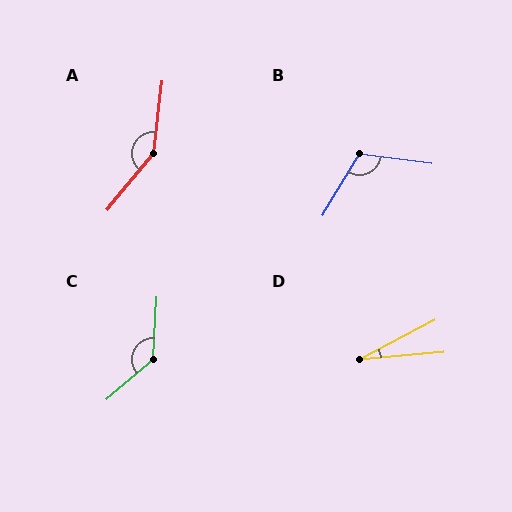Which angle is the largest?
A, at approximately 147 degrees.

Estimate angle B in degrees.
Approximately 113 degrees.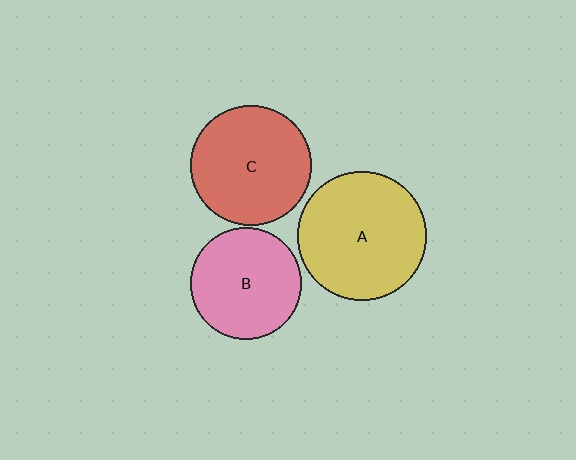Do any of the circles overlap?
No, none of the circles overlap.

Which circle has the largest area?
Circle A (yellow).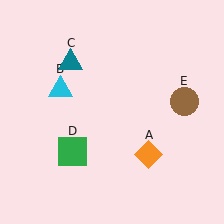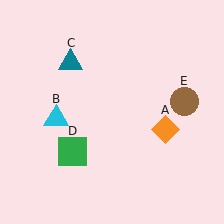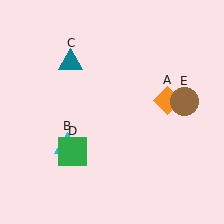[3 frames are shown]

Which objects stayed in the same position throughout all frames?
Teal triangle (object C) and green square (object D) and brown circle (object E) remained stationary.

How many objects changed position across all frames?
2 objects changed position: orange diamond (object A), cyan triangle (object B).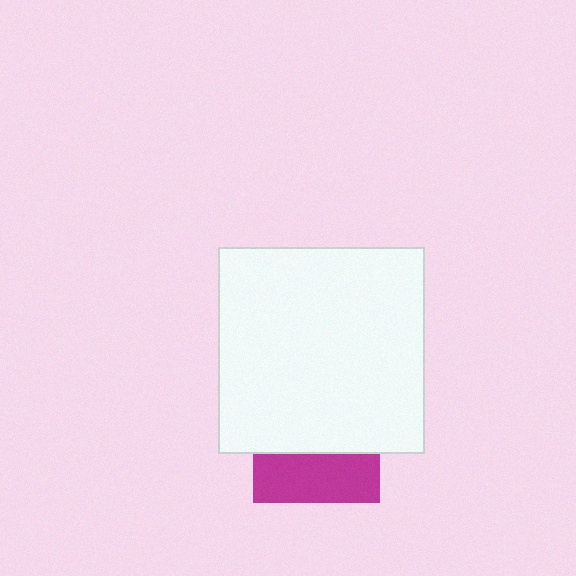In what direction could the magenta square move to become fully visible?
The magenta square could move down. That would shift it out from behind the white square entirely.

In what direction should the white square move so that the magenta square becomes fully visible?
The white square should move up. That is the shortest direction to clear the overlap and leave the magenta square fully visible.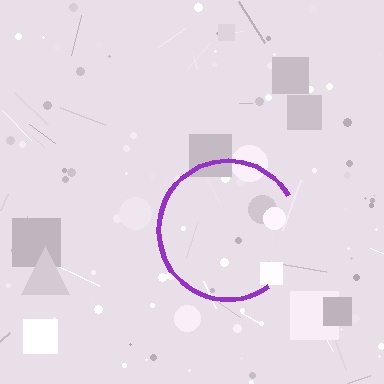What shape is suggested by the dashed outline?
The dashed outline suggests a circle.